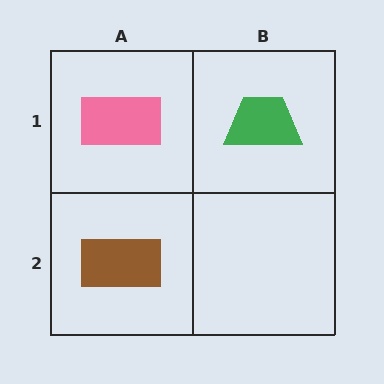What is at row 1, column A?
A pink rectangle.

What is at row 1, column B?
A green trapezoid.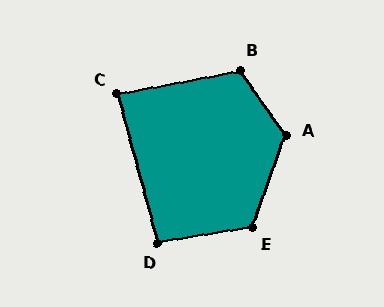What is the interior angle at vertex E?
Approximately 119 degrees (obtuse).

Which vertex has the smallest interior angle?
C, at approximately 86 degrees.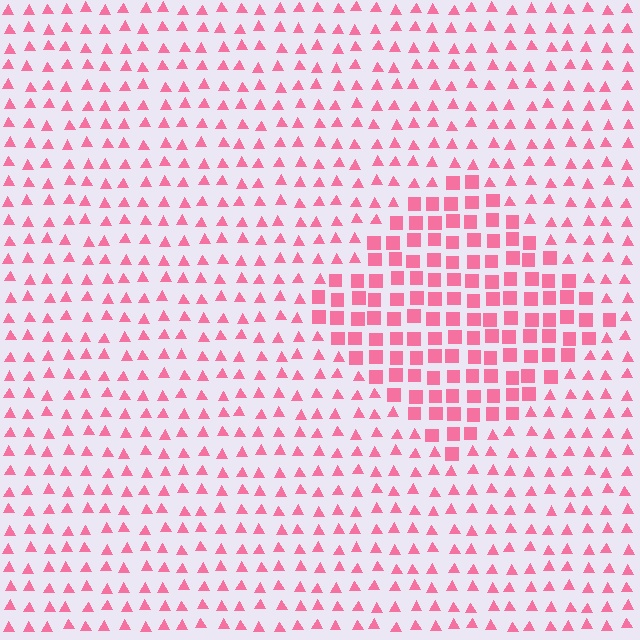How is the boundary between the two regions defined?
The boundary is defined by a change in element shape: squares inside vs. triangles outside. All elements share the same color and spacing.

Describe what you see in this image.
The image is filled with small pink elements arranged in a uniform grid. A diamond-shaped region contains squares, while the surrounding area contains triangles. The boundary is defined purely by the change in element shape.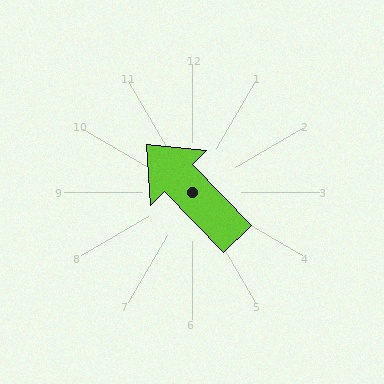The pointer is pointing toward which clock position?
Roughly 11 o'clock.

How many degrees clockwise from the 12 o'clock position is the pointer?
Approximately 316 degrees.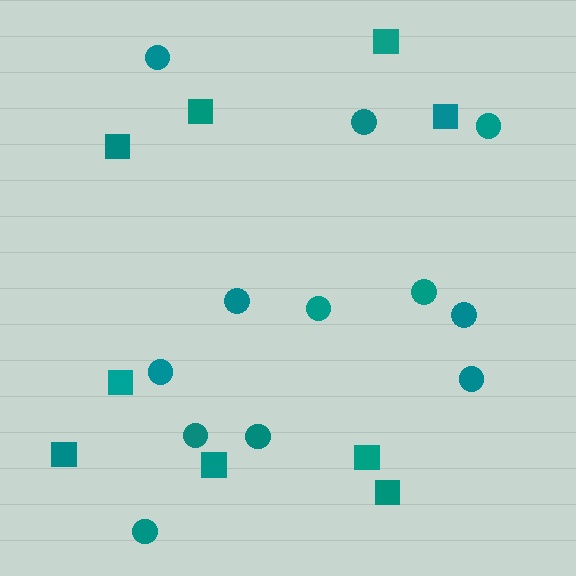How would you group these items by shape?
There are 2 groups: one group of circles (12) and one group of squares (9).